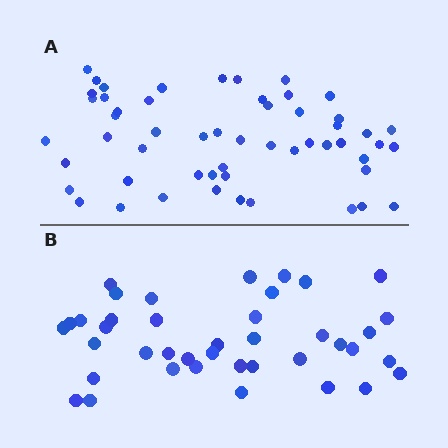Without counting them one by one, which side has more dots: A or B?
Region A (the top region) has more dots.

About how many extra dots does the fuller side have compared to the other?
Region A has approximately 15 more dots than region B.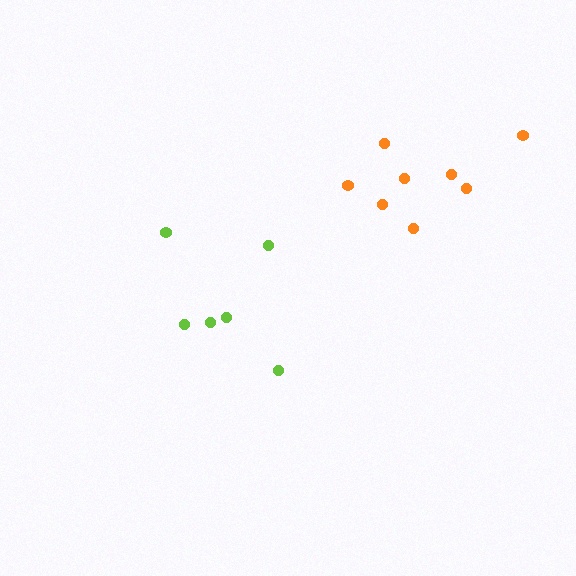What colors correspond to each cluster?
The clusters are colored: orange, lime.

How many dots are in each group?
Group 1: 8 dots, Group 2: 6 dots (14 total).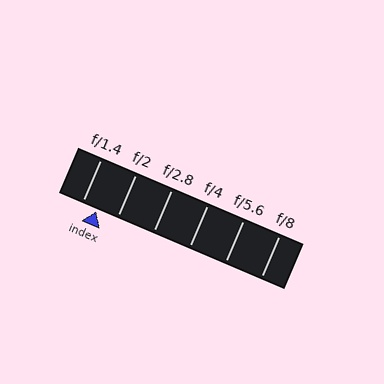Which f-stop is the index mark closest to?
The index mark is closest to f/1.4.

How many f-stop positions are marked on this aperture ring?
There are 6 f-stop positions marked.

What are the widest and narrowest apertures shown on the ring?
The widest aperture shown is f/1.4 and the narrowest is f/8.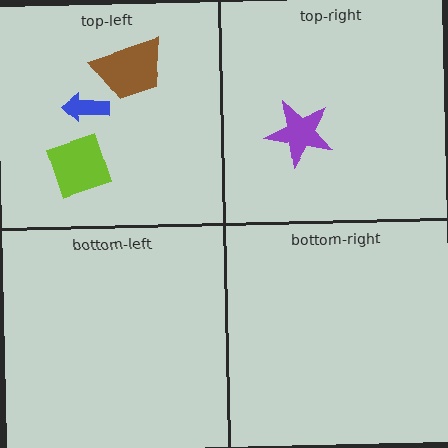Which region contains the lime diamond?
The top-left region.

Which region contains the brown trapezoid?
The top-left region.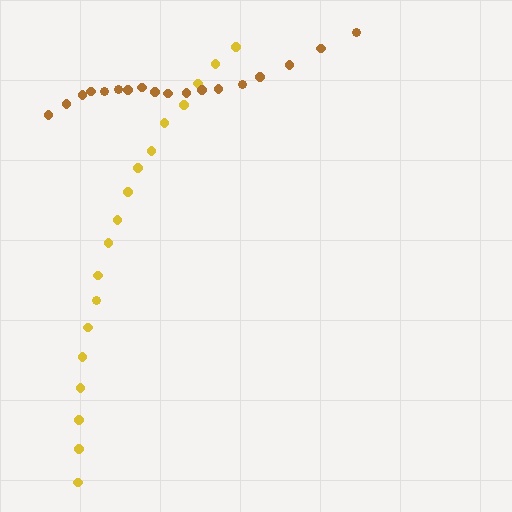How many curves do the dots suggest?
There are 2 distinct paths.